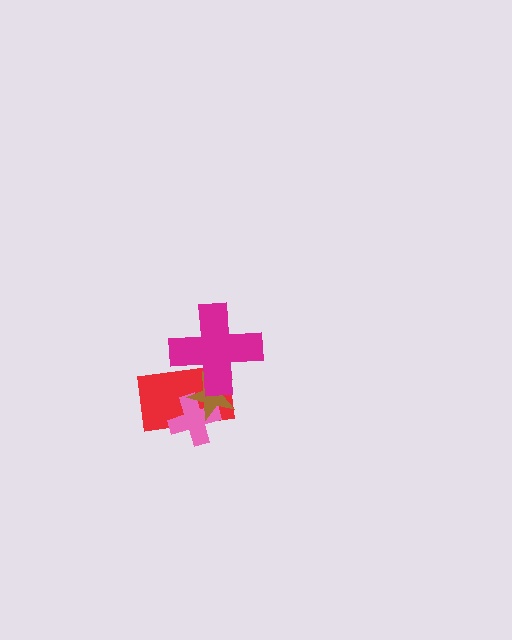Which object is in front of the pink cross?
The brown star is in front of the pink cross.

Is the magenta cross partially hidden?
No, no other shape covers it.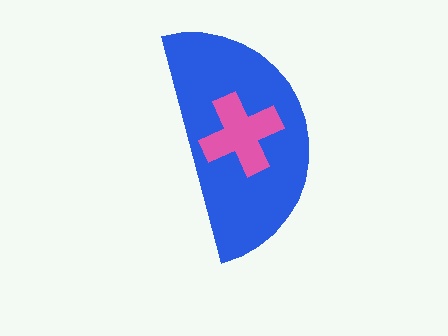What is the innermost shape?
The pink cross.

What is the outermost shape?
The blue semicircle.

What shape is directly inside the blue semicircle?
The pink cross.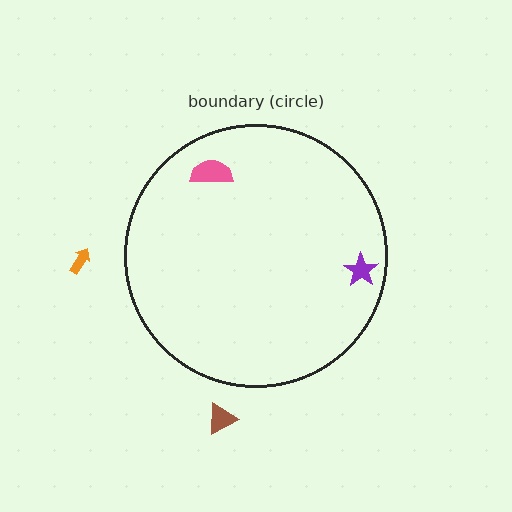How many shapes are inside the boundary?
2 inside, 2 outside.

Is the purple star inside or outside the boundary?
Inside.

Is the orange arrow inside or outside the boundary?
Outside.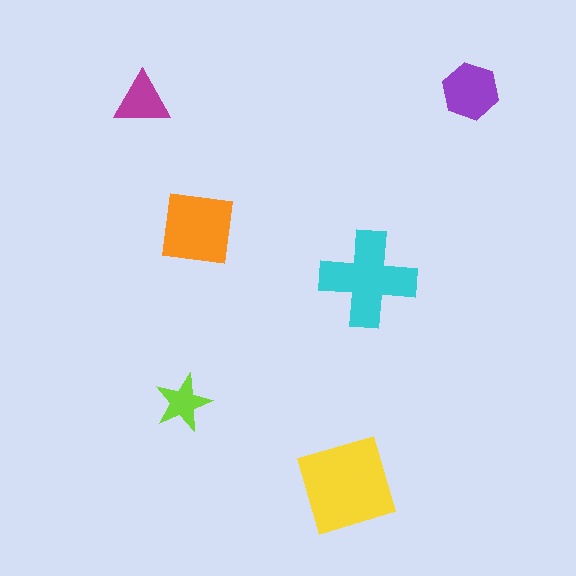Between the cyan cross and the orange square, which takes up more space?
The cyan cross.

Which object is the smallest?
The lime star.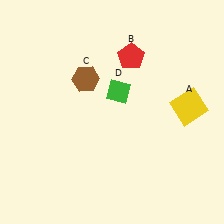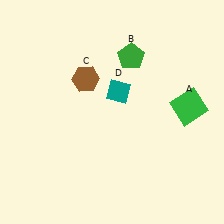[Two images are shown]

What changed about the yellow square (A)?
In Image 1, A is yellow. In Image 2, it changed to green.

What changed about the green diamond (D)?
In Image 1, D is green. In Image 2, it changed to teal.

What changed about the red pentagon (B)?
In Image 1, B is red. In Image 2, it changed to green.